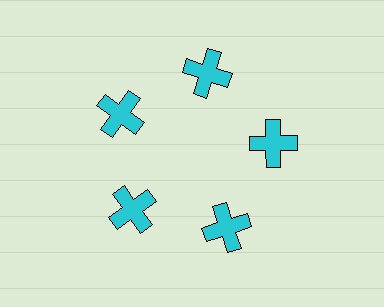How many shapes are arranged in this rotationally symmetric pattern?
There are 5 shapes, arranged in 5 groups of 1.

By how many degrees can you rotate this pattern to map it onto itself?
The pattern maps onto itself every 72 degrees of rotation.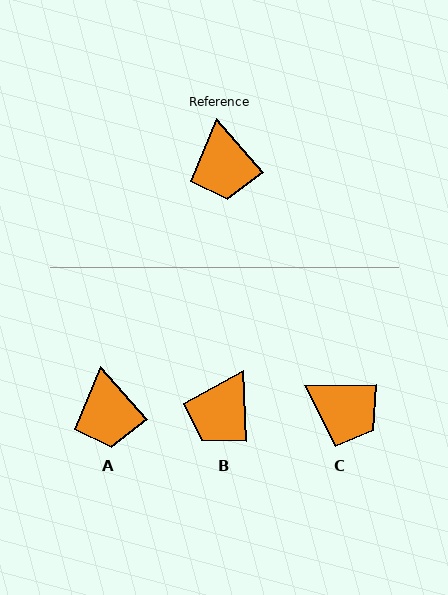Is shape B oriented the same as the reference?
No, it is off by about 38 degrees.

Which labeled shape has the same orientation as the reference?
A.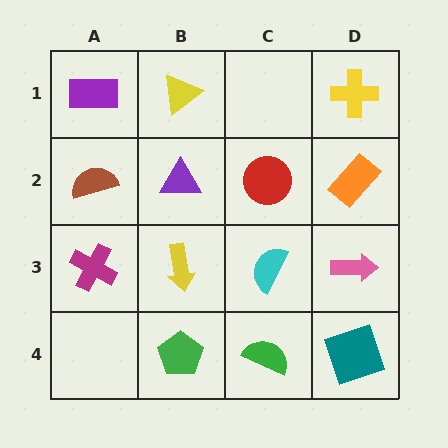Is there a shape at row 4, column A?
No, that cell is empty.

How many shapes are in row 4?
3 shapes.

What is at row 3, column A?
A magenta cross.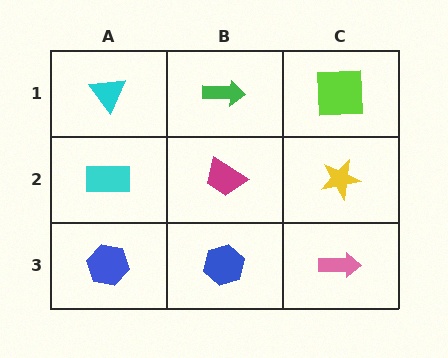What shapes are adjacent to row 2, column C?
A lime square (row 1, column C), a pink arrow (row 3, column C), a magenta trapezoid (row 2, column B).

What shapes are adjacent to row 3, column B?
A magenta trapezoid (row 2, column B), a blue hexagon (row 3, column A), a pink arrow (row 3, column C).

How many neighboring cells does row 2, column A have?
3.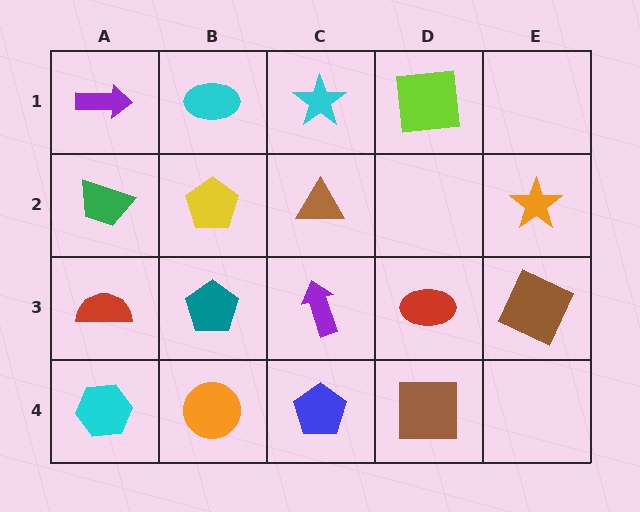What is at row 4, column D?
A brown square.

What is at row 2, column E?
An orange star.